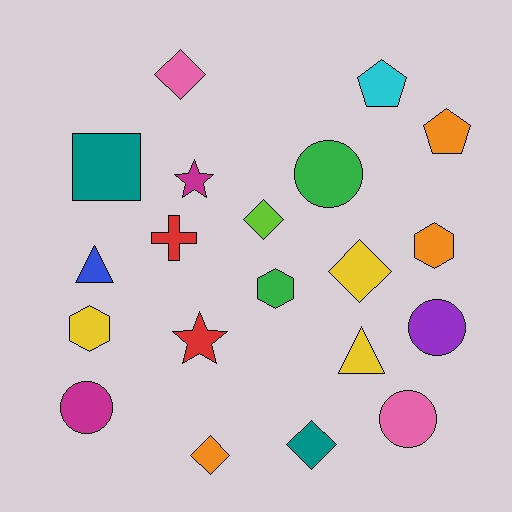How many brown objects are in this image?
There are no brown objects.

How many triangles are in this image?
There are 2 triangles.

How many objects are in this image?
There are 20 objects.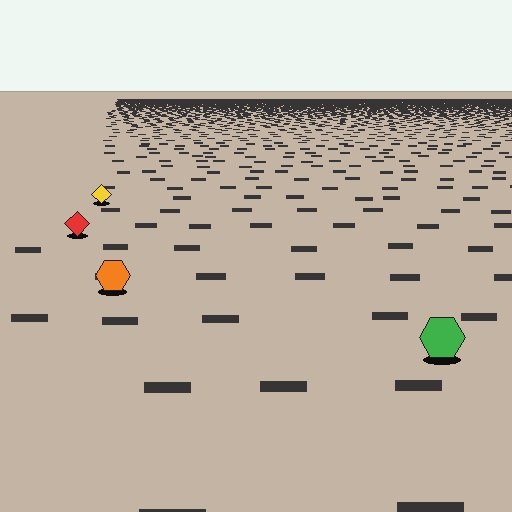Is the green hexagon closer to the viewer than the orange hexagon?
Yes. The green hexagon is closer — you can tell from the texture gradient: the ground texture is coarser near it.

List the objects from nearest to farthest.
From nearest to farthest: the green hexagon, the orange hexagon, the red diamond, the yellow diamond.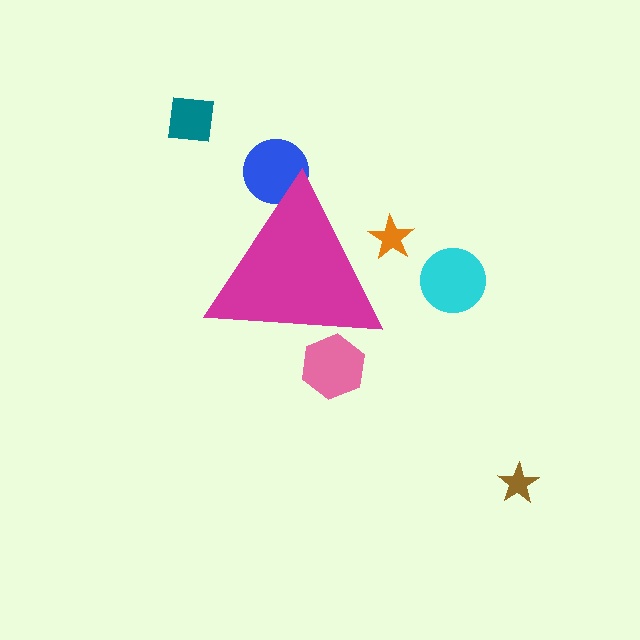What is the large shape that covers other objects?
A magenta triangle.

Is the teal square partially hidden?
No, the teal square is fully visible.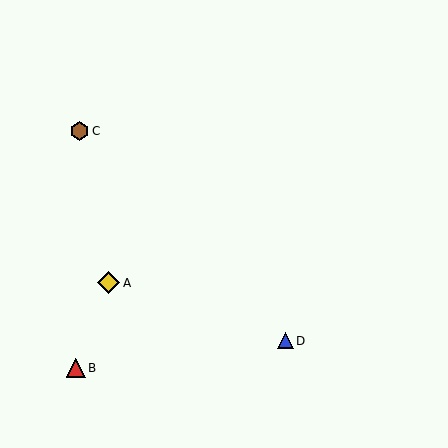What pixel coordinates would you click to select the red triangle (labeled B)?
Click at (76, 368) to select the red triangle B.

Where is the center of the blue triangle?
The center of the blue triangle is at (285, 341).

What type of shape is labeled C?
Shape C is a brown hexagon.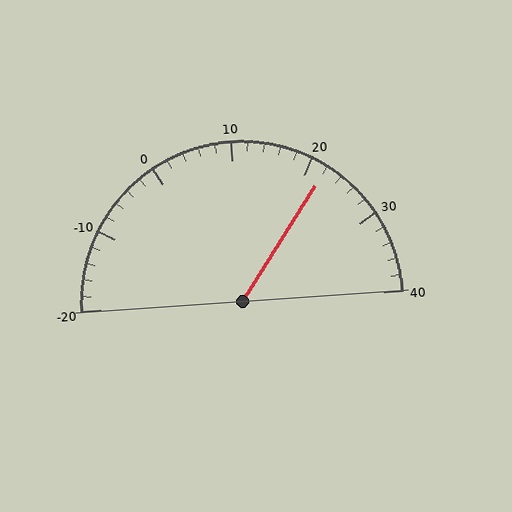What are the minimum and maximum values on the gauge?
The gauge ranges from -20 to 40.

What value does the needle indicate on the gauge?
The needle indicates approximately 22.